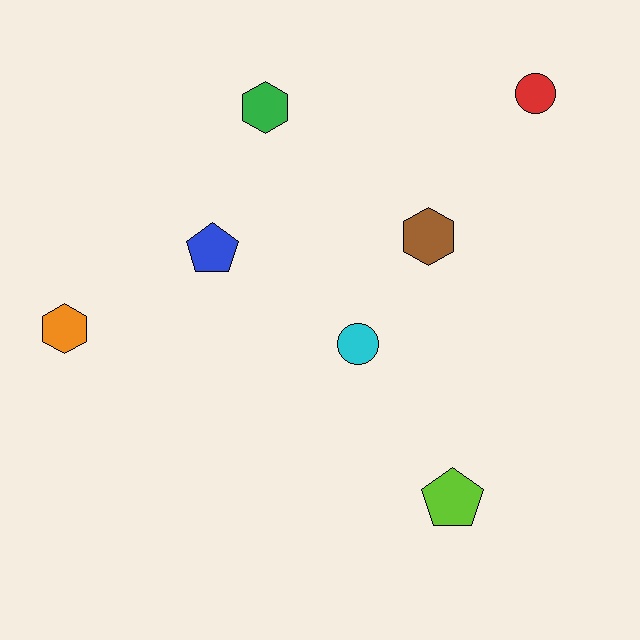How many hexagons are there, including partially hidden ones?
There are 3 hexagons.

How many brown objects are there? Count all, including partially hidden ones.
There is 1 brown object.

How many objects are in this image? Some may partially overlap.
There are 7 objects.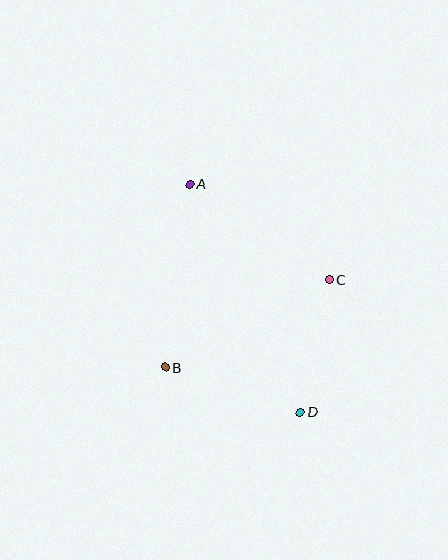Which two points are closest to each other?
Points C and D are closest to each other.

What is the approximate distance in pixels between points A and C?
The distance between A and C is approximately 169 pixels.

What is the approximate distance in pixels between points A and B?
The distance between A and B is approximately 184 pixels.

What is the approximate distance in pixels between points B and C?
The distance between B and C is approximately 186 pixels.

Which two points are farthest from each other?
Points A and D are farthest from each other.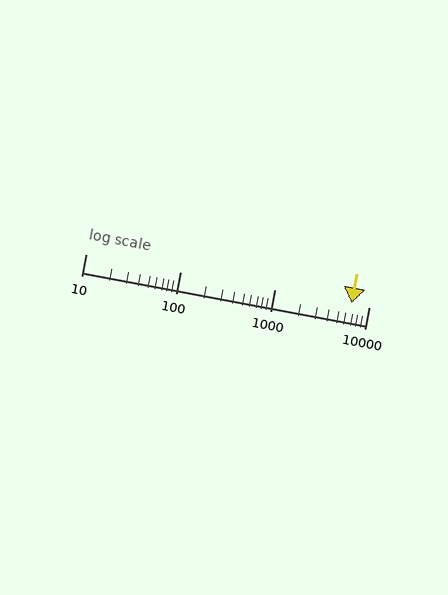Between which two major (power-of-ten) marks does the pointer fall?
The pointer is between 1000 and 10000.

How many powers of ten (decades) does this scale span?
The scale spans 3 decades, from 10 to 10000.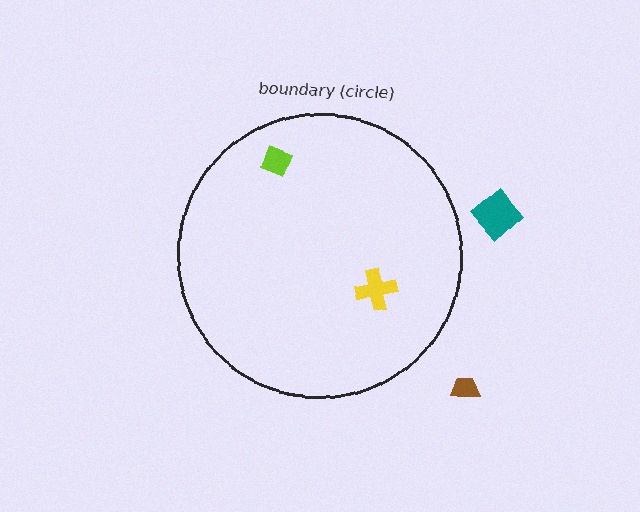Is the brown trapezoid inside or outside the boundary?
Outside.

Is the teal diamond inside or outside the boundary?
Outside.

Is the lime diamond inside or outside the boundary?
Inside.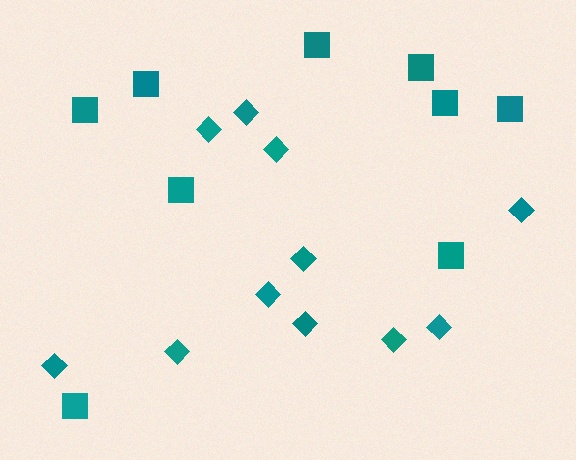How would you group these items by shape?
There are 2 groups: one group of diamonds (11) and one group of squares (9).